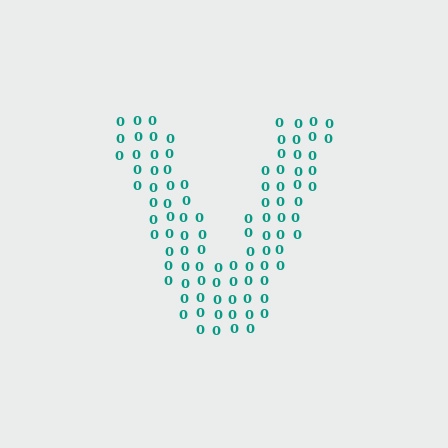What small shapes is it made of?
It is made of small digit 0's.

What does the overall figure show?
The overall figure shows the letter V.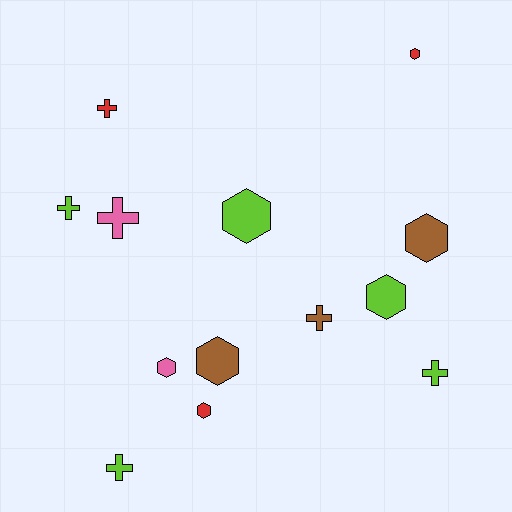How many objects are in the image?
There are 13 objects.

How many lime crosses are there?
There are 3 lime crosses.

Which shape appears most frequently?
Hexagon, with 7 objects.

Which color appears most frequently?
Lime, with 5 objects.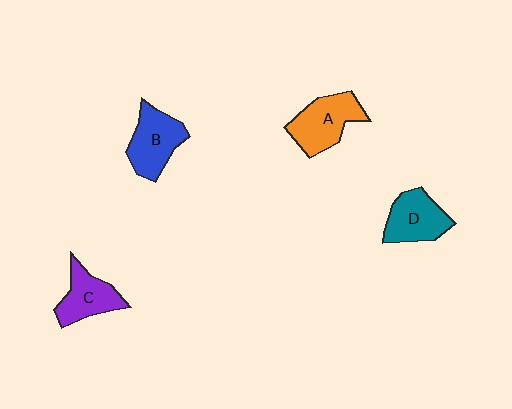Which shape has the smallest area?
Shape C (purple).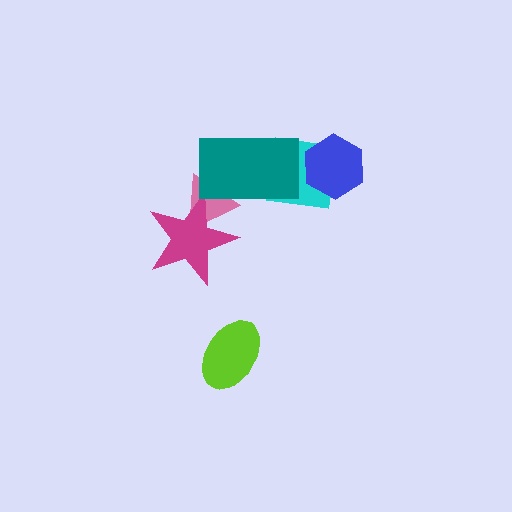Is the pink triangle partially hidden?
Yes, it is partially covered by another shape.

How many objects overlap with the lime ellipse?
0 objects overlap with the lime ellipse.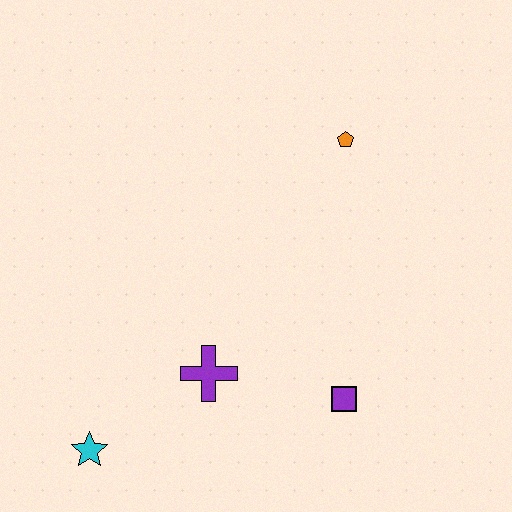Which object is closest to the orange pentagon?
The purple square is closest to the orange pentagon.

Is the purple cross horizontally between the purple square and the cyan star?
Yes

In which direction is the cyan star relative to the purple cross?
The cyan star is to the left of the purple cross.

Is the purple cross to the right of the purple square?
No